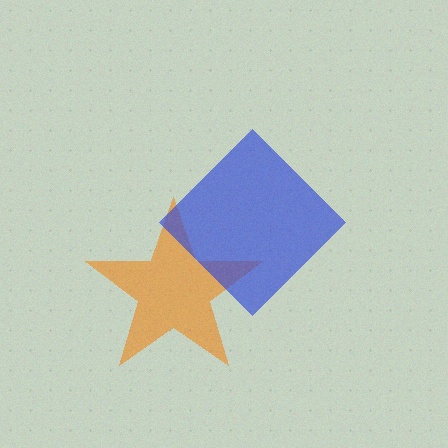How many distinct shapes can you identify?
There are 2 distinct shapes: an orange star, a blue diamond.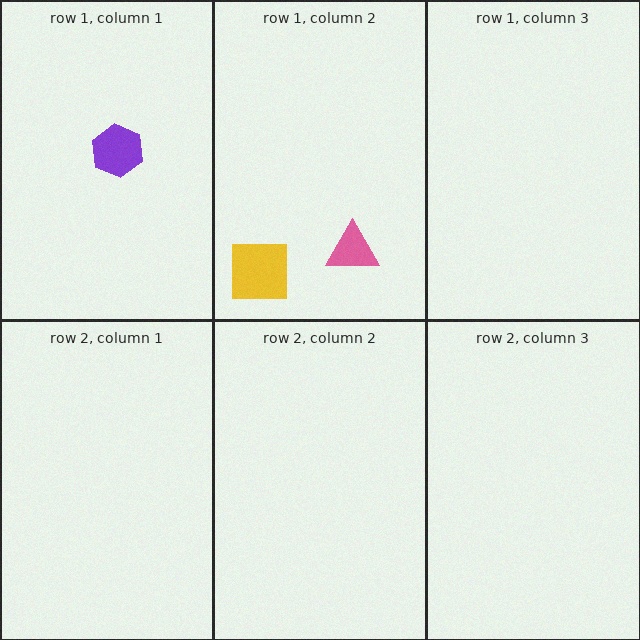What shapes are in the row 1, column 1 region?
The purple hexagon.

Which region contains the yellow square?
The row 1, column 2 region.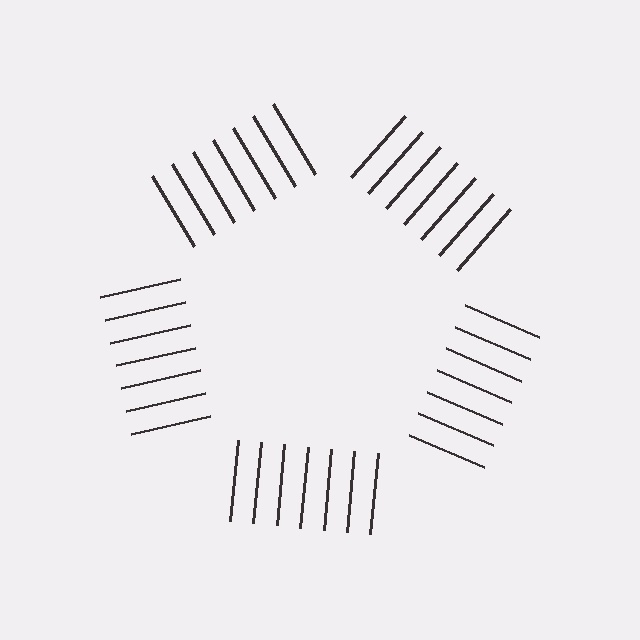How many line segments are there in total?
35 — 7 along each of the 5 edges.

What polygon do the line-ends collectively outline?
An illusory pentagon — the line segments terminate on its edges but no continuous stroke is drawn.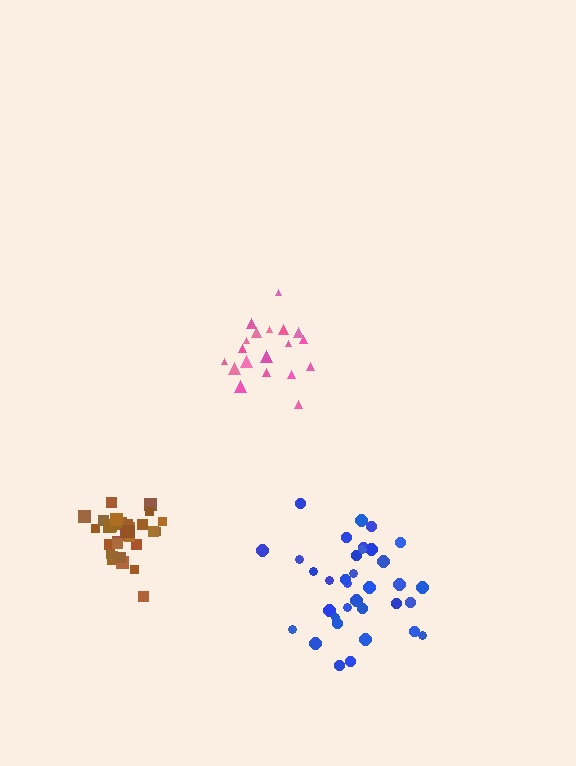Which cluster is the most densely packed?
Brown.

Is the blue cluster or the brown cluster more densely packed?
Brown.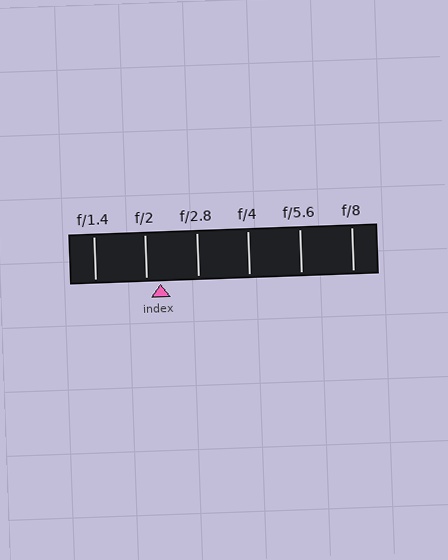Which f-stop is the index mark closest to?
The index mark is closest to f/2.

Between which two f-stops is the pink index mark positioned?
The index mark is between f/2 and f/2.8.